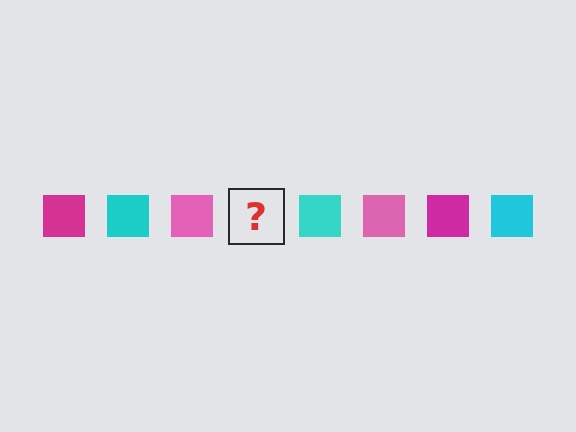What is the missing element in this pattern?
The missing element is a magenta square.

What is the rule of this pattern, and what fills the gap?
The rule is that the pattern cycles through magenta, cyan, pink squares. The gap should be filled with a magenta square.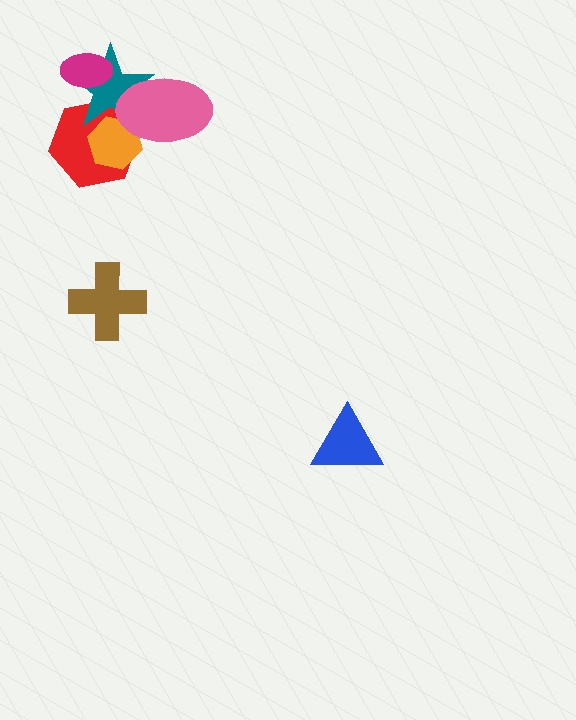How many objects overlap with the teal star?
4 objects overlap with the teal star.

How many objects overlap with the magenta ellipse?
1 object overlaps with the magenta ellipse.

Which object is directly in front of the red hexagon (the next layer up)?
The orange hexagon is directly in front of the red hexagon.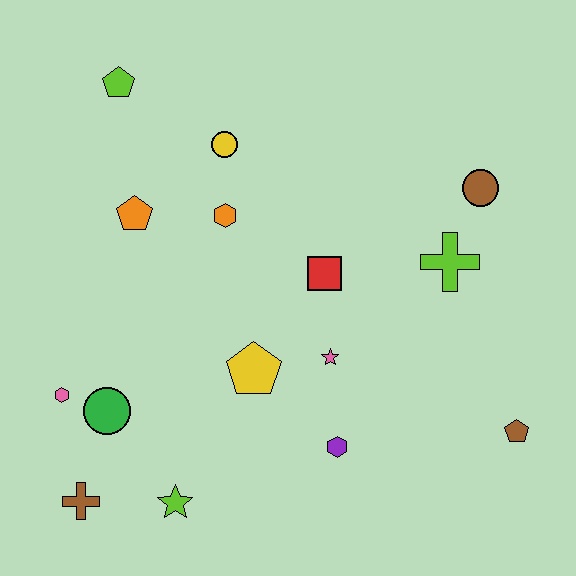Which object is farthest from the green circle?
The brown circle is farthest from the green circle.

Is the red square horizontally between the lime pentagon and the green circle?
No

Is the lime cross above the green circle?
Yes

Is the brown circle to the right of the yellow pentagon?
Yes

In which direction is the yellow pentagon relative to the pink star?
The yellow pentagon is to the left of the pink star.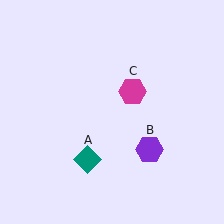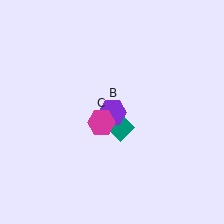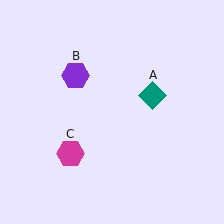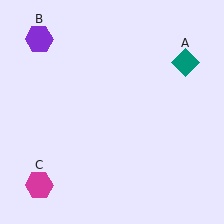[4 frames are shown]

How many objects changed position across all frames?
3 objects changed position: teal diamond (object A), purple hexagon (object B), magenta hexagon (object C).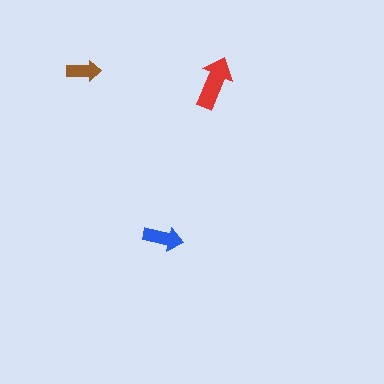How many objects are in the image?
There are 3 objects in the image.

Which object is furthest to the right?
The red arrow is rightmost.